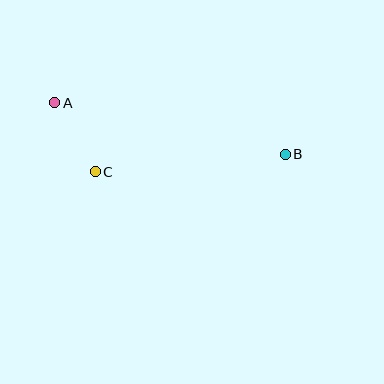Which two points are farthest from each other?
Points A and B are farthest from each other.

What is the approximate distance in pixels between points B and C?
The distance between B and C is approximately 191 pixels.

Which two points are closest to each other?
Points A and C are closest to each other.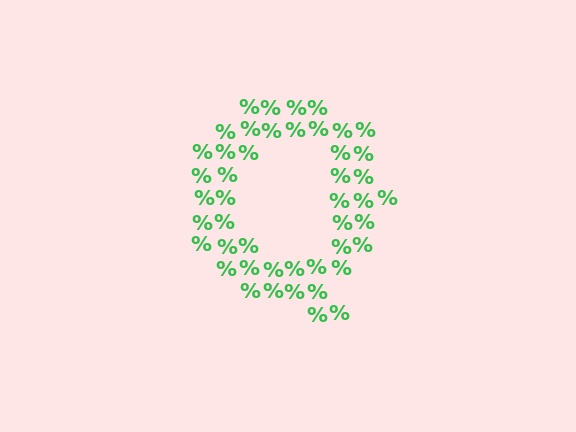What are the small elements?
The small elements are percent signs.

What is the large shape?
The large shape is the letter Q.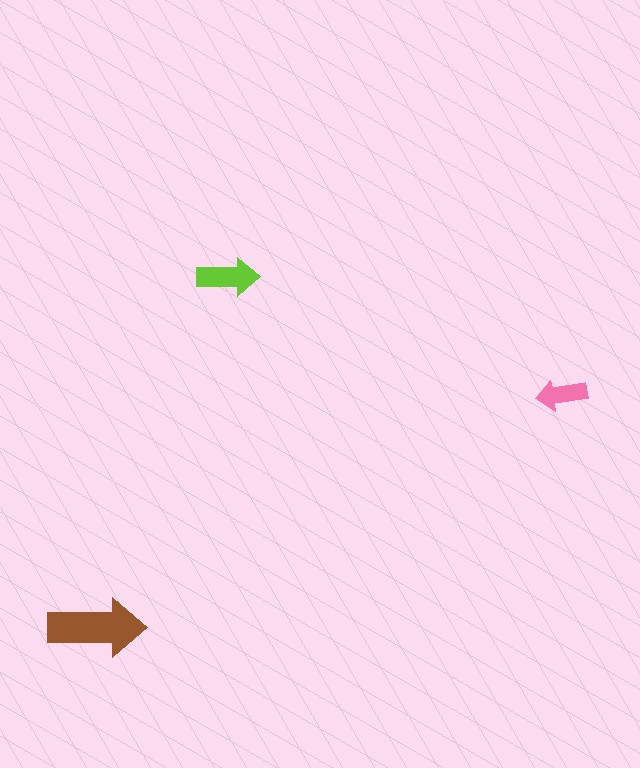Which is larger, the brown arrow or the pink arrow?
The brown one.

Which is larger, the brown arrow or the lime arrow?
The brown one.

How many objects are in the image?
There are 3 objects in the image.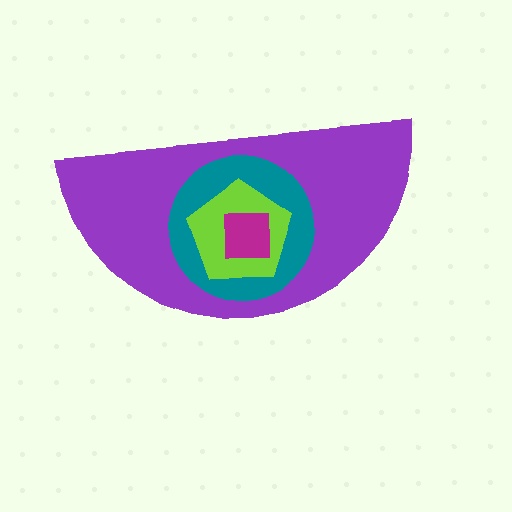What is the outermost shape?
The purple semicircle.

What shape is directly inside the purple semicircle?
The teal circle.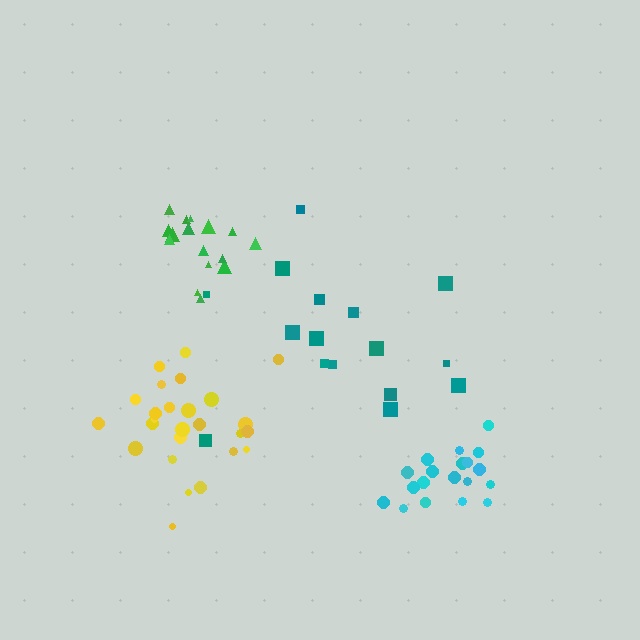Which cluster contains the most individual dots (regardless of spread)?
Yellow (26).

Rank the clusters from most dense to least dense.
cyan, green, yellow, teal.